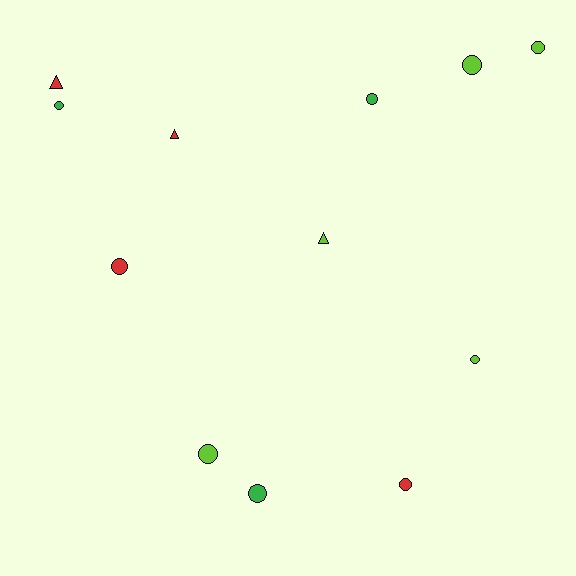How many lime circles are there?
There are 4 lime circles.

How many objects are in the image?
There are 12 objects.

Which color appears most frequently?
Lime, with 5 objects.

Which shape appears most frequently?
Circle, with 9 objects.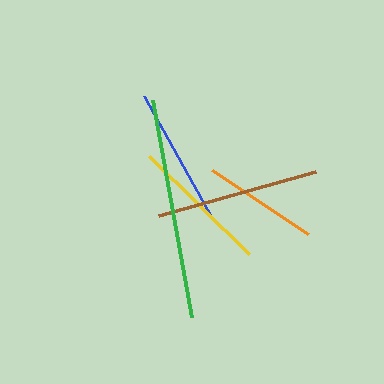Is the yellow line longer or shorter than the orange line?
The yellow line is longer than the orange line.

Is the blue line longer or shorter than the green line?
The green line is longer than the blue line.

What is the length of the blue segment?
The blue segment is approximately 140 pixels long.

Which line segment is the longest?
The green line is the longest at approximately 221 pixels.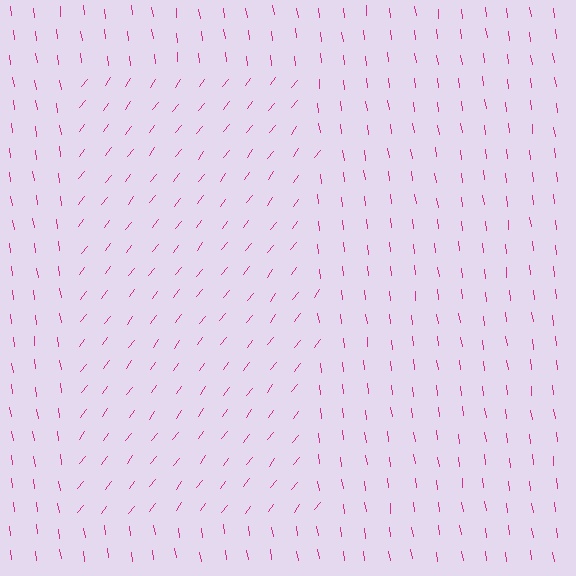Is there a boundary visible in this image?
Yes, there is a texture boundary formed by a change in line orientation.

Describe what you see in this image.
The image is filled with small magenta line segments. A rectangle region in the image has lines oriented differently from the surrounding lines, creating a visible texture boundary.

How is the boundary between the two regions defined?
The boundary is defined purely by a change in line orientation (approximately 45 degrees difference). All lines are the same color and thickness.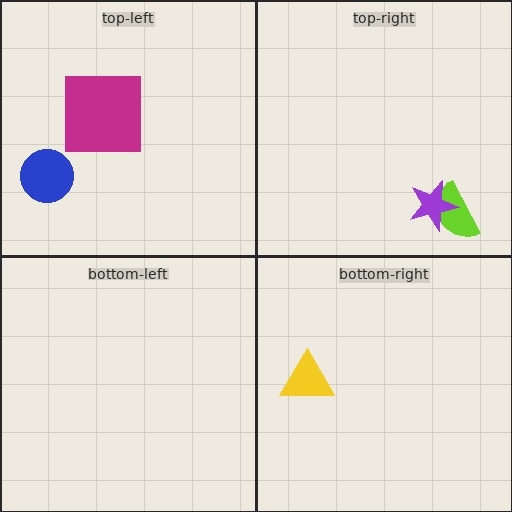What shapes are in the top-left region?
The blue circle, the magenta square.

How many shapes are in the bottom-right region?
1.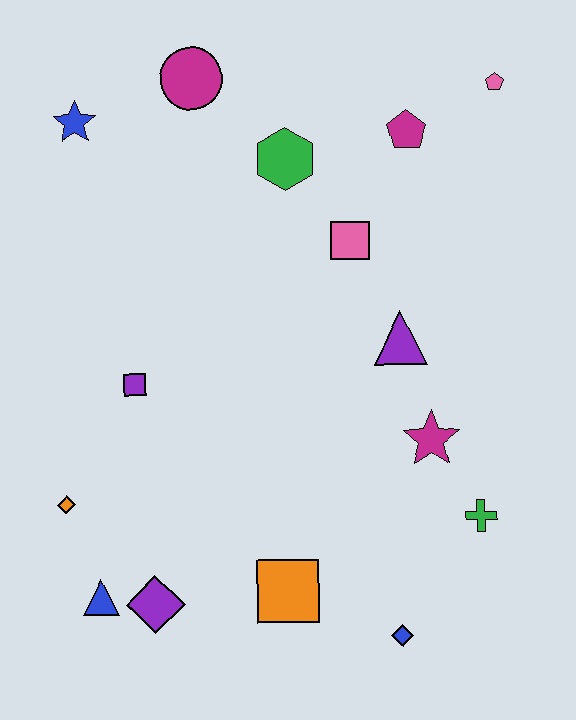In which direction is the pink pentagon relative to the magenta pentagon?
The pink pentagon is to the right of the magenta pentagon.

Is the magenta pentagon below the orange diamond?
No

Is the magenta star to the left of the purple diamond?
No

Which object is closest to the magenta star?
The green cross is closest to the magenta star.